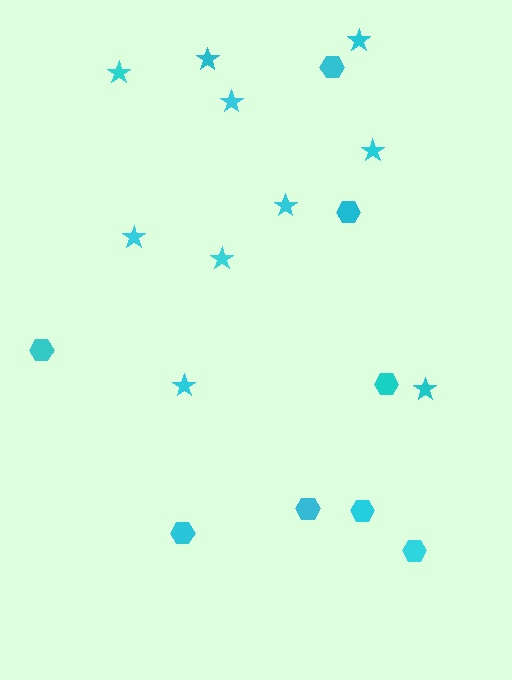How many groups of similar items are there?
There are 2 groups: one group of hexagons (8) and one group of stars (10).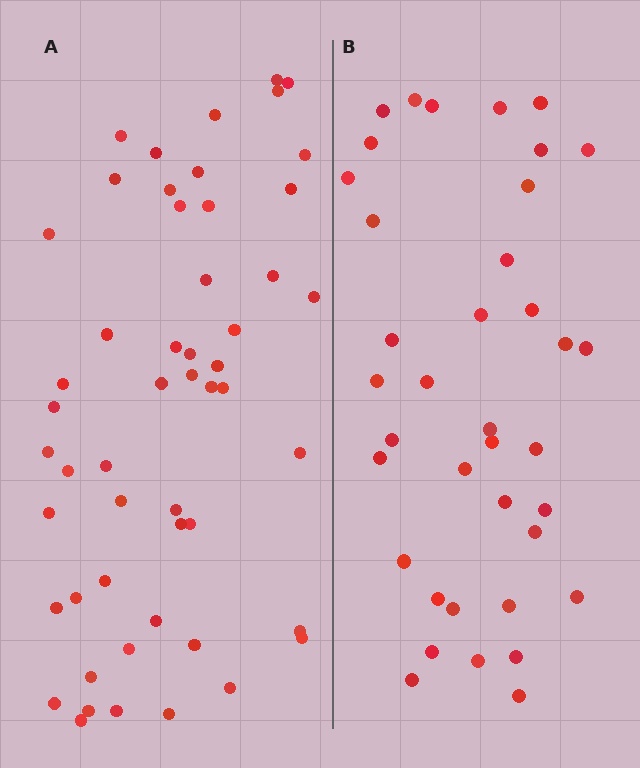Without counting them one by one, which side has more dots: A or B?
Region A (the left region) has more dots.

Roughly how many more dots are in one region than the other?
Region A has approximately 15 more dots than region B.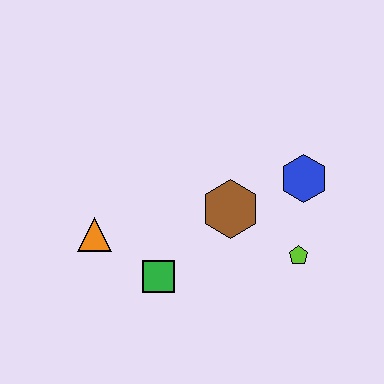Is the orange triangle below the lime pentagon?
No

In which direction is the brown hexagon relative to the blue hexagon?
The brown hexagon is to the left of the blue hexagon.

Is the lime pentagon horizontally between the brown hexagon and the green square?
No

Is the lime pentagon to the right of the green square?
Yes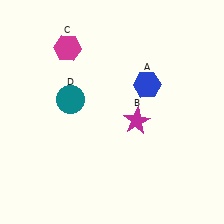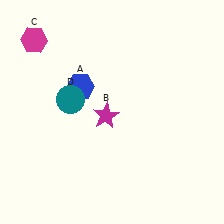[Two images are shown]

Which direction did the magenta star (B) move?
The magenta star (B) moved left.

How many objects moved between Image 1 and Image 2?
3 objects moved between the two images.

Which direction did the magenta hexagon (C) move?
The magenta hexagon (C) moved left.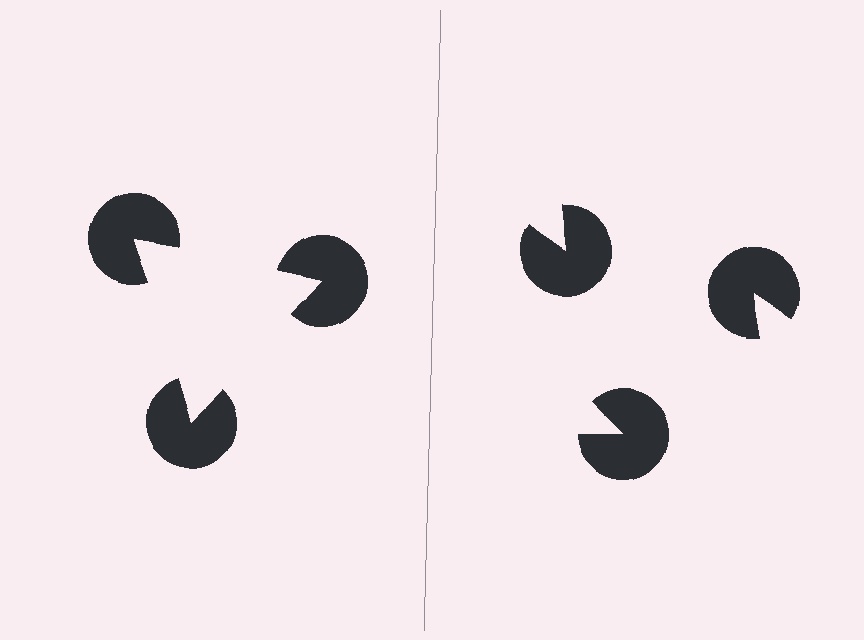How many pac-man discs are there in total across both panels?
6 — 3 on each side.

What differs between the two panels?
The pac-man discs are positioned identically on both sides; only the wedge orientations differ. On the left they align to a triangle; on the right they are misaligned.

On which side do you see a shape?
An illusory triangle appears on the left side. On the right side the wedge cuts are rotated, so no coherent shape forms.